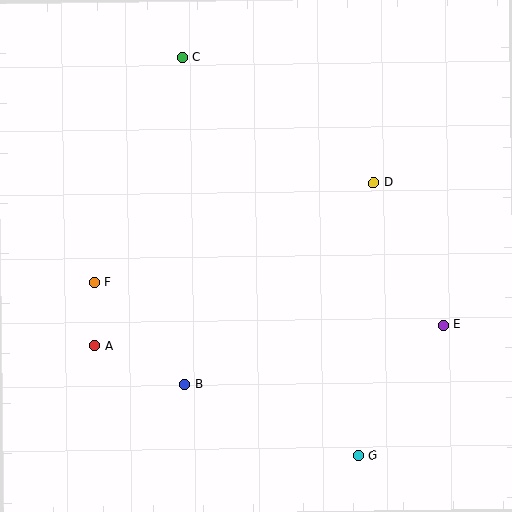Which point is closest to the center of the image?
Point D at (374, 183) is closest to the center.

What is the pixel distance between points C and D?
The distance between C and D is 229 pixels.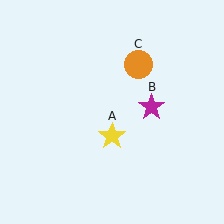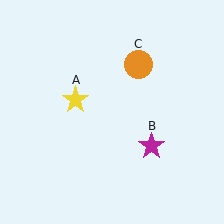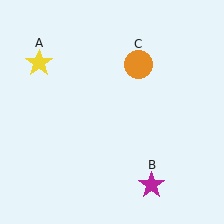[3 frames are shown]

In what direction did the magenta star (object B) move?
The magenta star (object B) moved down.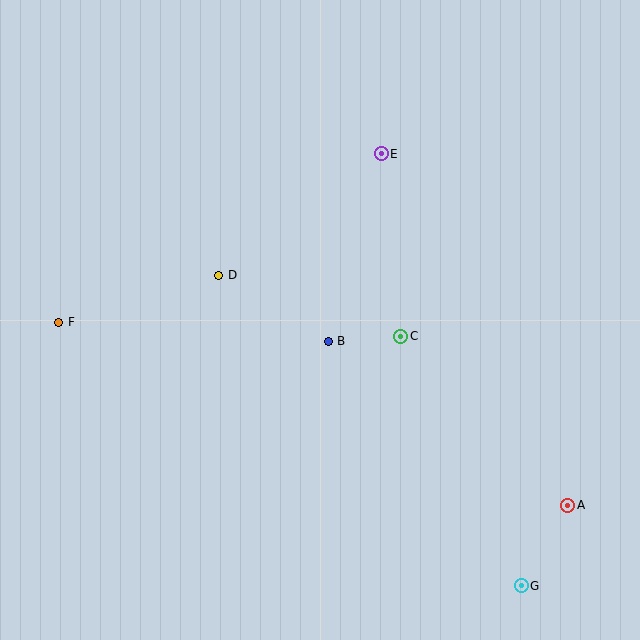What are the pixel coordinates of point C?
Point C is at (401, 336).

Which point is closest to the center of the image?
Point B at (328, 341) is closest to the center.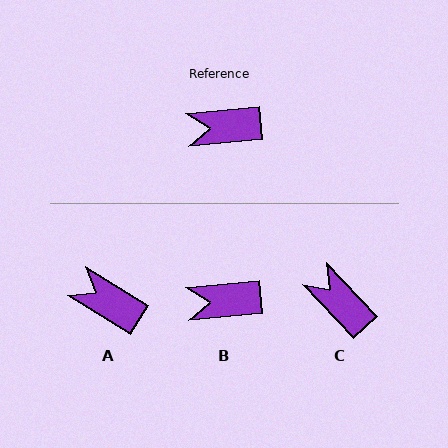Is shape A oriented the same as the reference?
No, it is off by about 38 degrees.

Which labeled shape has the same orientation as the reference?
B.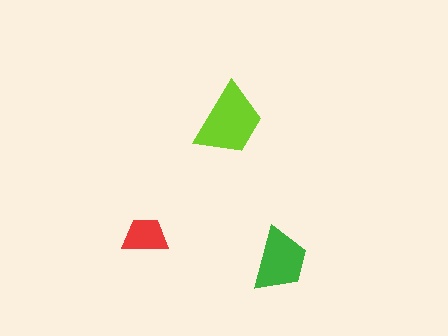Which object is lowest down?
The green trapezoid is bottommost.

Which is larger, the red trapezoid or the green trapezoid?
The green one.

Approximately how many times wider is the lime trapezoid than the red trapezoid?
About 1.5 times wider.